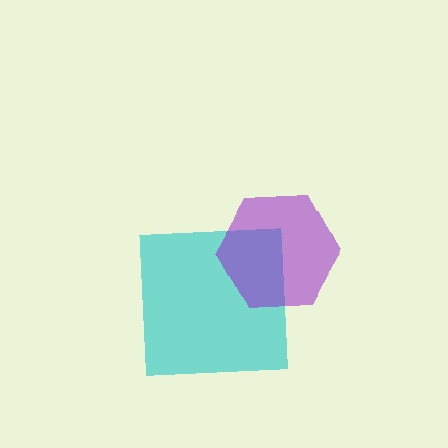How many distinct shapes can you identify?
There are 2 distinct shapes: a cyan square, a purple hexagon.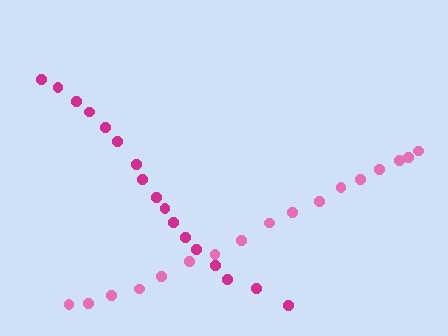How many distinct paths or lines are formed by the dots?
There are 2 distinct paths.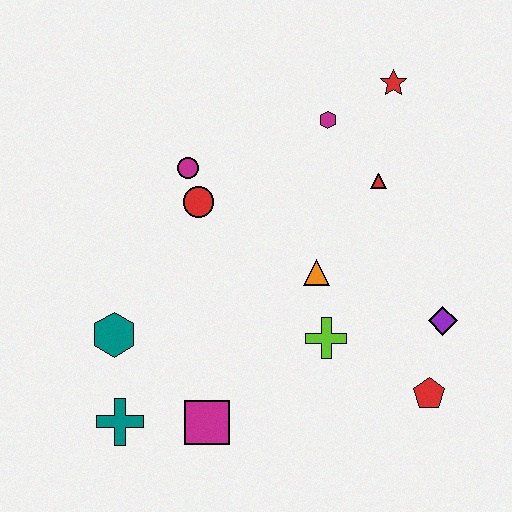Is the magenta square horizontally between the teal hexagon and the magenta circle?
No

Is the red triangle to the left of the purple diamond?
Yes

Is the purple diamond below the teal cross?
No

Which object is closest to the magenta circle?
The red circle is closest to the magenta circle.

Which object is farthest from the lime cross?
The red star is farthest from the lime cross.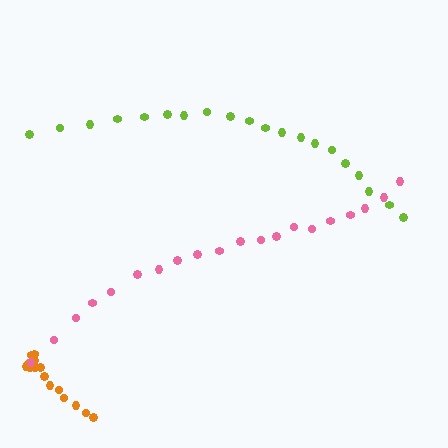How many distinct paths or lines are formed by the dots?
There are 3 distinct paths.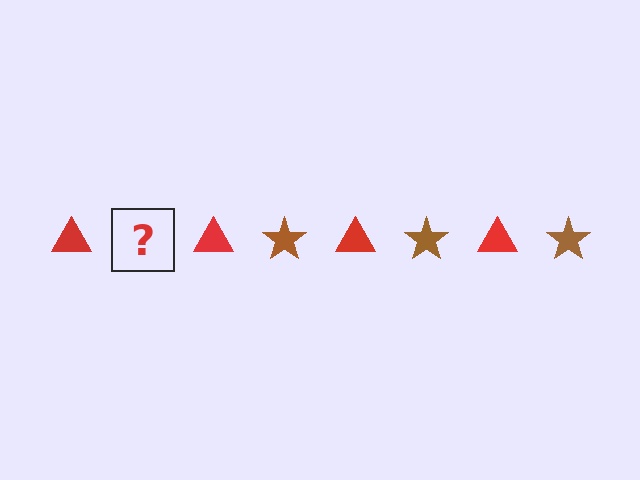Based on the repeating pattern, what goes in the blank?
The blank should be a brown star.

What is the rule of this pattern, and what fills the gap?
The rule is that the pattern alternates between red triangle and brown star. The gap should be filled with a brown star.